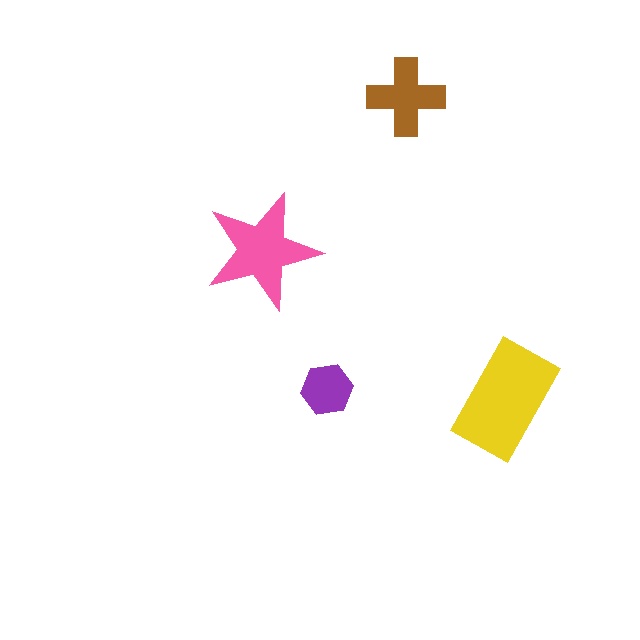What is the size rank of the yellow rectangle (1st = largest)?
1st.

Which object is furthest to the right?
The yellow rectangle is rightmost.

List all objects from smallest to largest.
The purple hexagon, the brown cross, the pink star, the yellow rectangle.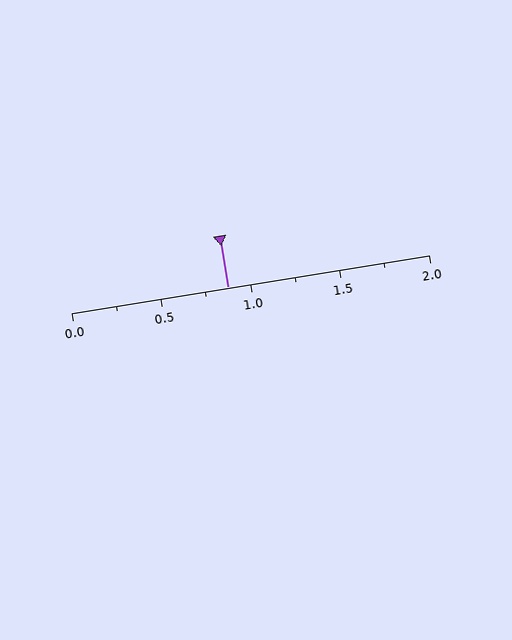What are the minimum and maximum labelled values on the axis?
The axis runs from 0.0 to 2.0.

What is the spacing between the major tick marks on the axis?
The major ticks are spaced 0.5 apart.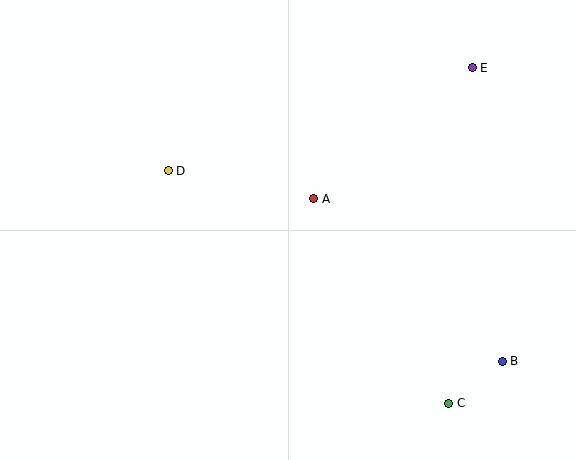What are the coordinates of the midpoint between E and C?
The midpoint between E and C is at (461, 235).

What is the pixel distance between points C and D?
The distance between C and D is 364 pixels.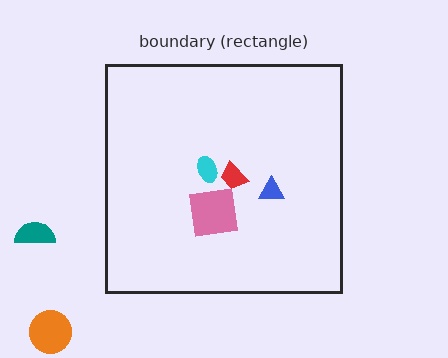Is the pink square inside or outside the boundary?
Inside.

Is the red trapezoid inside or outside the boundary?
Inside.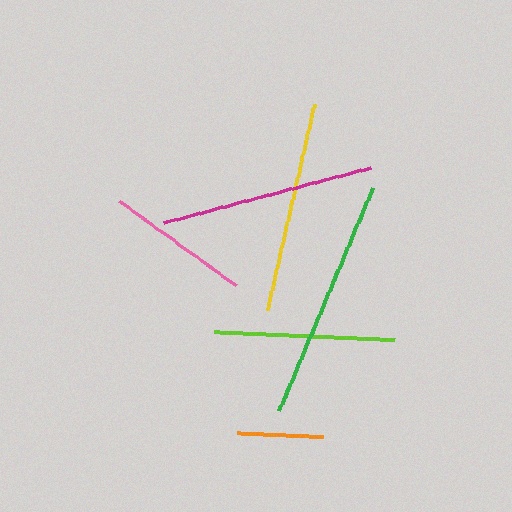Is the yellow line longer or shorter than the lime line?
The yellow line is longer than the lime line.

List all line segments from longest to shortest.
From longest to shortest: green, magenta, yellow, lime, pink, orange.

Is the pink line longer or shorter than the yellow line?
The yellow line is longer than the pink line.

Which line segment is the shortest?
The orange line is the shortest at approximately 86 pixels.